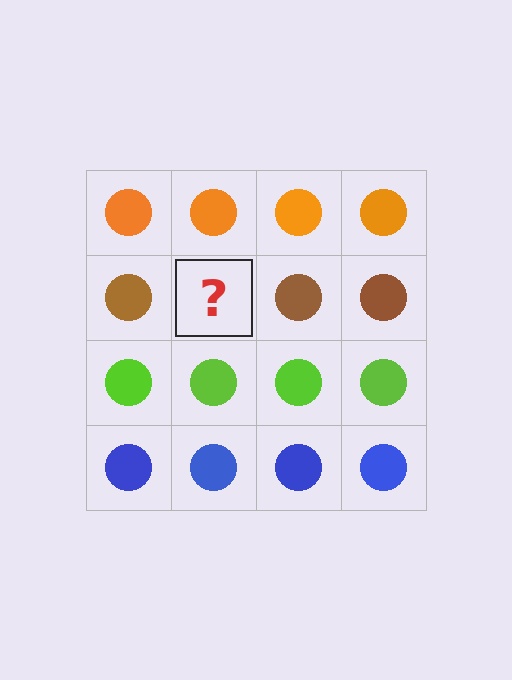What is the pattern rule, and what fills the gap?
The rule is that each row has a consistent color. The gap should be filled with a brown circle.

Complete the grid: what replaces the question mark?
The question mark should be replaced with a brown circle.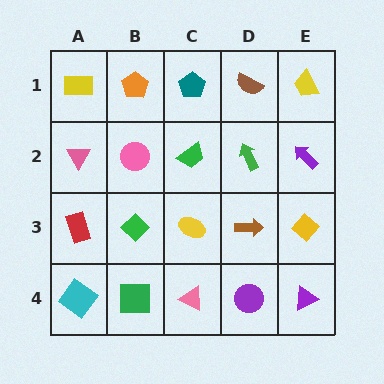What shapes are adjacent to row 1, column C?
A green trapezoid (row 2, column C), an orange pentagon (row 1, column B), a brown semicircle (row 1, column D).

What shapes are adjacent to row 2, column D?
A brown semicircle (row 1, column D), a brown arrow (row 3, column D), a green trapezoid (row 2, column C), a purple arrow (row 2, column E).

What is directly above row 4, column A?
A red rectangle.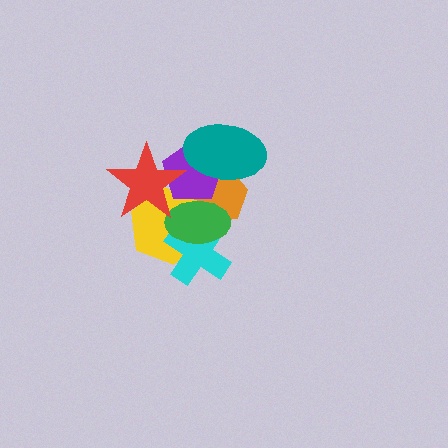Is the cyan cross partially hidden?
Yes, it is partially covered by another shape.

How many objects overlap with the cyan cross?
2 objects overlap with the cyan cross.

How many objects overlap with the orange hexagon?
4 objects overlap with the orange hexagon.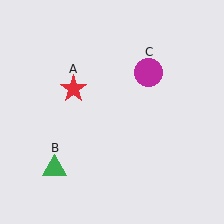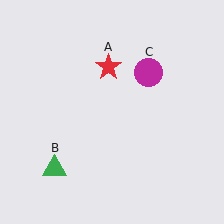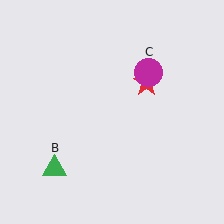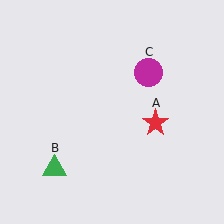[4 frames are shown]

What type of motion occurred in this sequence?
The red star (object A) rotated clockwise around the center of the scene.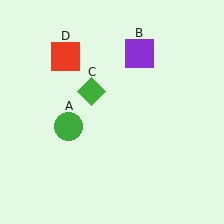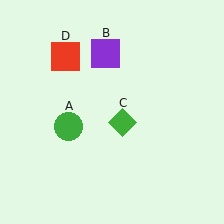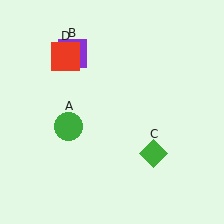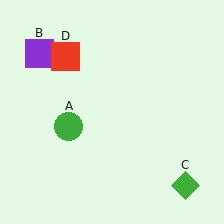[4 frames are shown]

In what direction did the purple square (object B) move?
The purple square (object B) moved left.